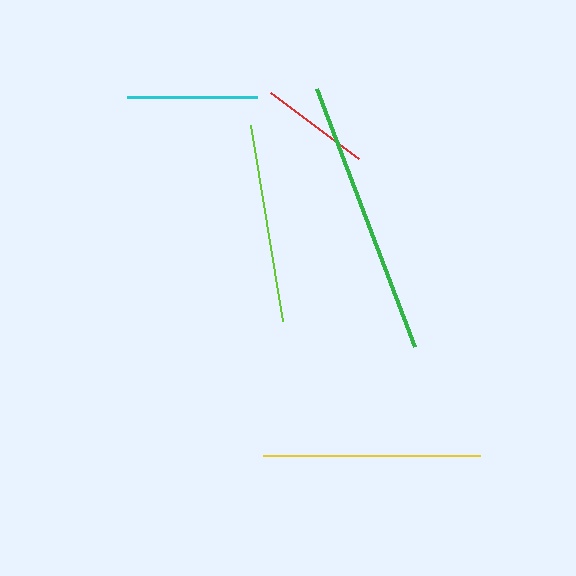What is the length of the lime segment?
The lime segment is approximately 199 pixels long.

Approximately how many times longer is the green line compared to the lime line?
The green line is approximately 1.4 times the length of the lime line.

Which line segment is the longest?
The green line is the longest at approximately 276 pixels.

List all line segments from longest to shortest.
From longest to shortest: green, yellow, lime, cyan, red.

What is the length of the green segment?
The green segment is approximately 276 pixels long.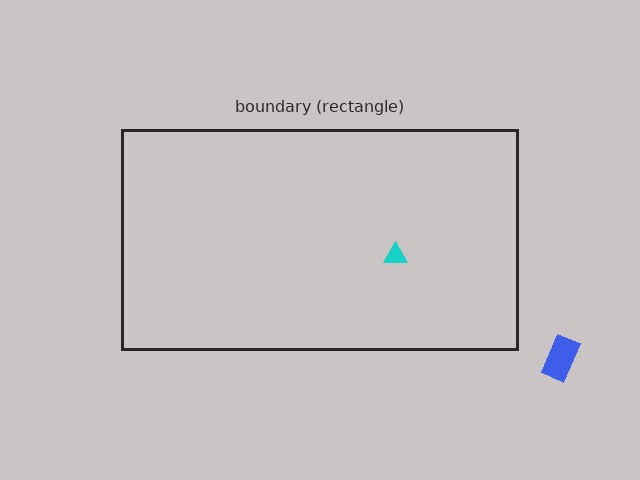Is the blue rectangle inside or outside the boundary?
Outside.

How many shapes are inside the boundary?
1 inside, 1 outside.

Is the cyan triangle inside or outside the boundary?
Inside.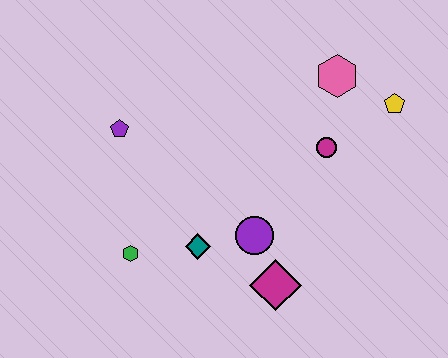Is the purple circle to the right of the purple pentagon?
Yes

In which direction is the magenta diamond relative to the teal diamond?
The magenta diamond is to the right of the teal diamond.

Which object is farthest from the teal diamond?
The yellow pentagon is farthest from the teal diamond.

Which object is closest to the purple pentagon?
The green hexagon is closest to the purple pentagon.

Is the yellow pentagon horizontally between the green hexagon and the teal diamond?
No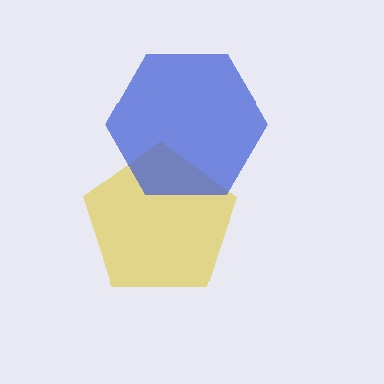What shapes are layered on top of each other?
The layered shapes are: a yellow pentagon, a blue hexagon.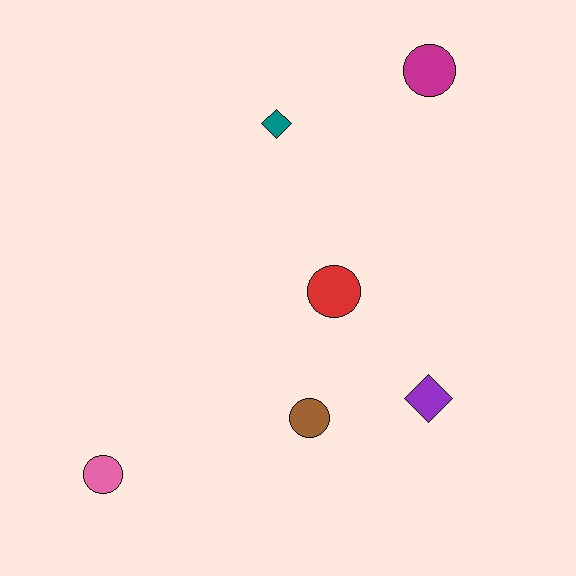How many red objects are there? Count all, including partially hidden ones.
There is 1 red object.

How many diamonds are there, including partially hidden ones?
There are 2 diamonds.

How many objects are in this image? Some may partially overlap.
There are 6 objects.